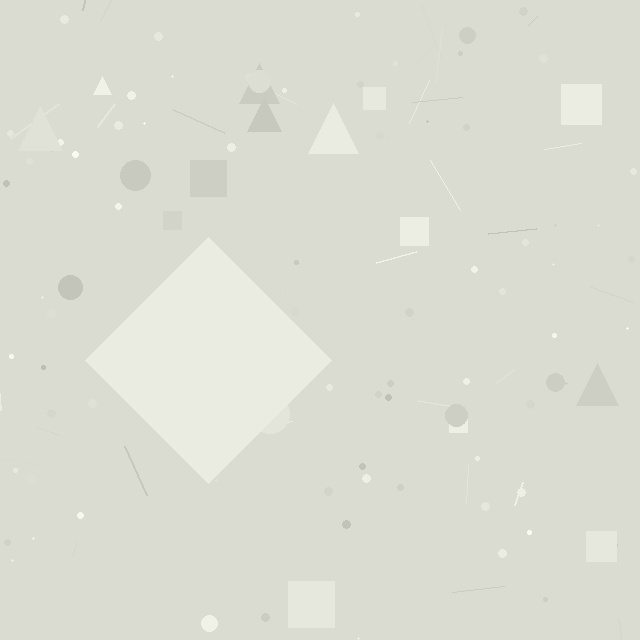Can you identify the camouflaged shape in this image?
The camouflaged shape is a diamond.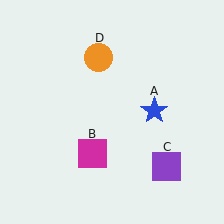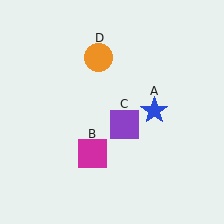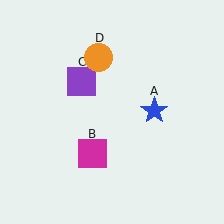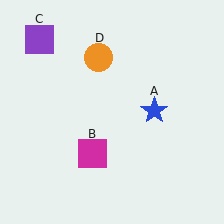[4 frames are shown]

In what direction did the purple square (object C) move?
The purple square (object C) moved up and to the left.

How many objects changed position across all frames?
1 object changed position: purple square (object C).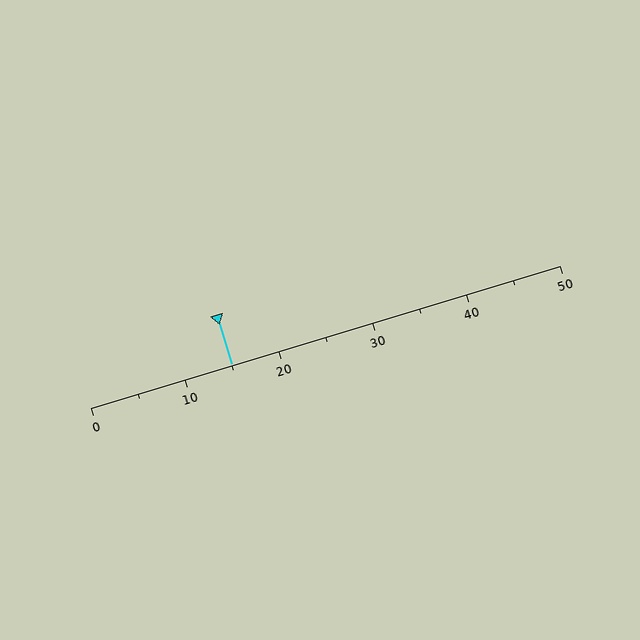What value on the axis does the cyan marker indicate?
The marker indicates approximately 15.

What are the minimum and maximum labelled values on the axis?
The axis runs from 0 to 50.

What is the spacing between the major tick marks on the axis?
The major ticks are spaced 10 apart.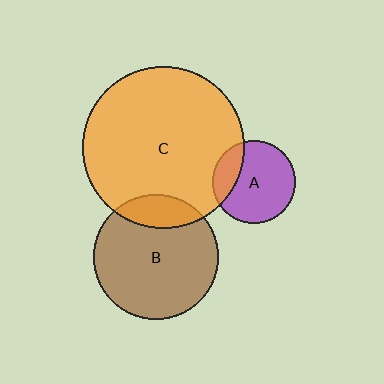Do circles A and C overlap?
Yes.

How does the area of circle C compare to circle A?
Approximately 3.8 times.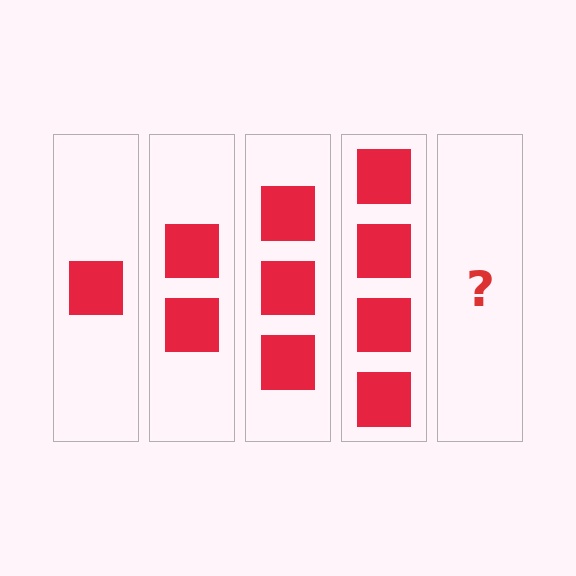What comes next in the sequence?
The next element should be 5 squares.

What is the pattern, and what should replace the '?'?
The pattern is that each step adds one more square. The '?' should be 5 squares.